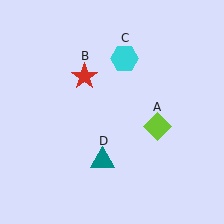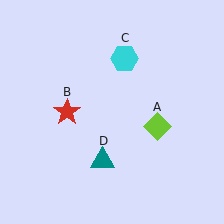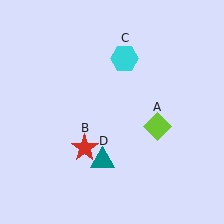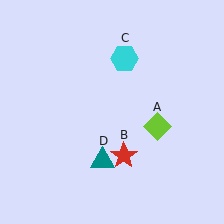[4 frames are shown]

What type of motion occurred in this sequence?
The red star (object B) rotated counterclockwise around the center of the scene.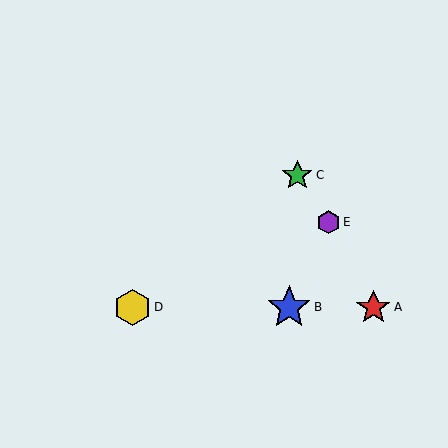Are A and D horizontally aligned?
Yes, both are at y≈307.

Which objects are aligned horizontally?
Objects A, B, D are aligned horizontally.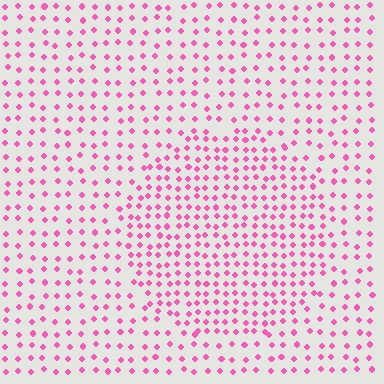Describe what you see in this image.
The image contains small pink elements arranged at two different densities. A circle-shaped region is visible where the elements are more densely packed than the surrounding area.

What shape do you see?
I see a circle.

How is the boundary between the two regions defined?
The boundary is defined by a change in element density (approximately 1.7x ratio). All elements are the same color, size, and shape.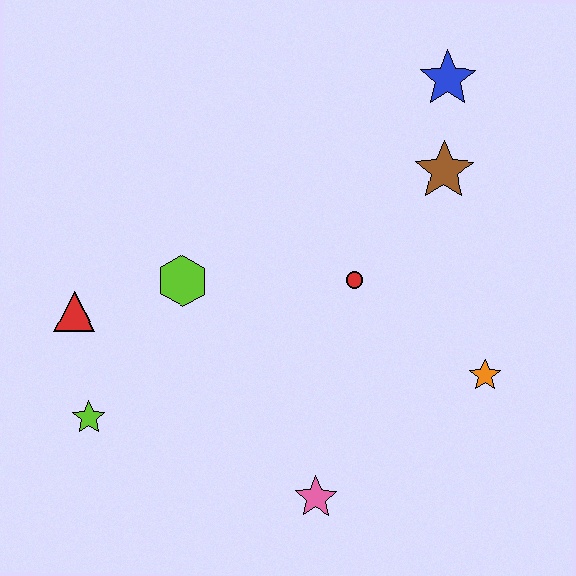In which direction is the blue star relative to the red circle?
The blue star is above the red circle.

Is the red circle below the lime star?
No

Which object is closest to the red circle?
The brown star is closest to the red circle.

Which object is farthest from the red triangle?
The blue star is farthest from the red triangle.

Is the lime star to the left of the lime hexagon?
Yes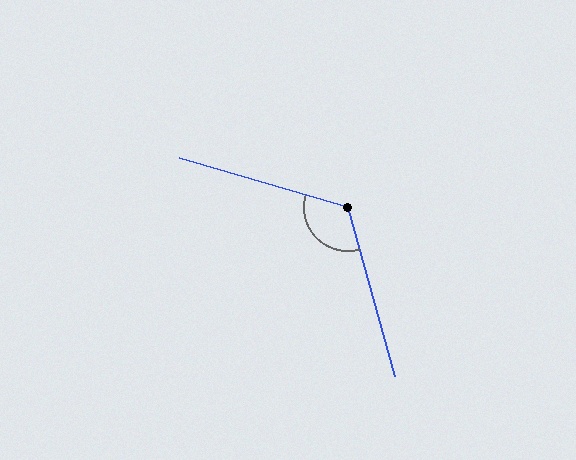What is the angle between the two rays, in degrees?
Approximately 122 degrees.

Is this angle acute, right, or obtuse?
It is obtuse.